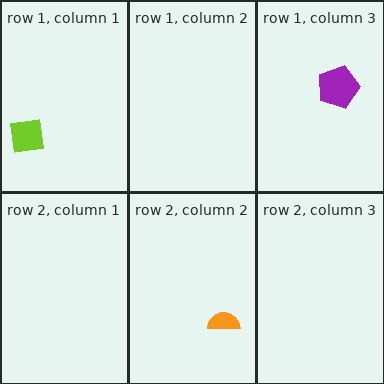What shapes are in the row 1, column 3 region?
The purple pentagon.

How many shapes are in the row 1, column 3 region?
1.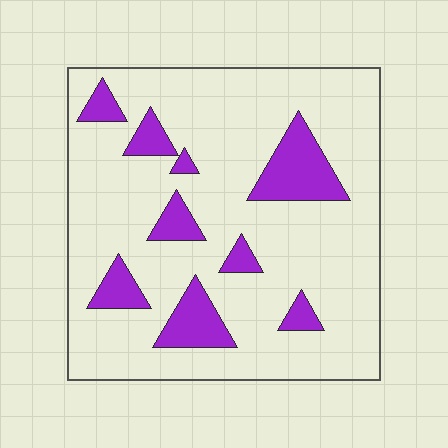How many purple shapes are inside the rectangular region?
9.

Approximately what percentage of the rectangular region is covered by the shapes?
Approximately 15%.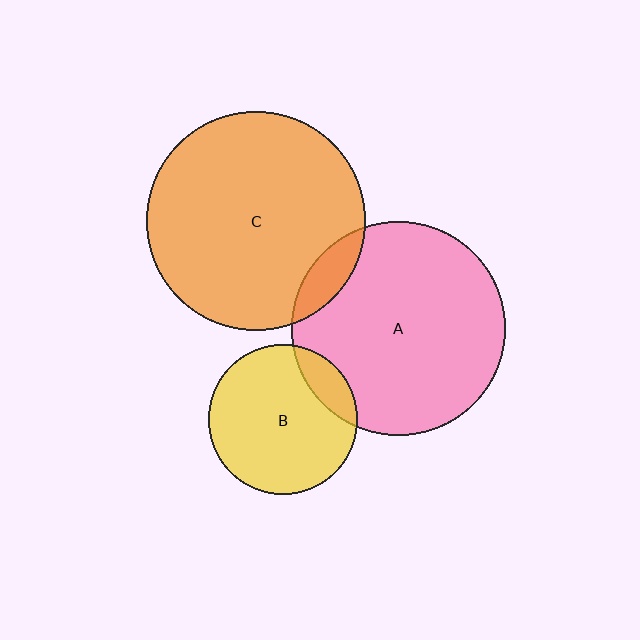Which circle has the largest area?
Circle C (orange).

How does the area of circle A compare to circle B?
Approximately 2.1 times.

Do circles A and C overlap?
Yes.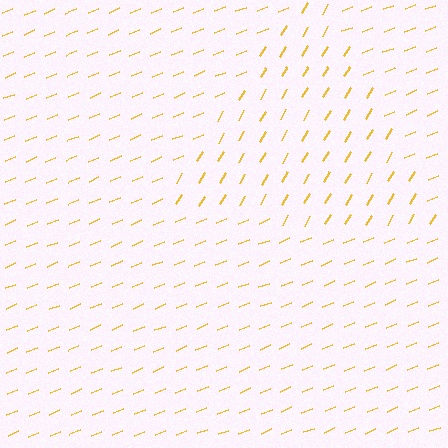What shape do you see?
I see a triangle.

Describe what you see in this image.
The image is filled with small yellow line segments. A triangle region in the image has lines oriented differently from the surrounding lines, creating a visible texture boundary.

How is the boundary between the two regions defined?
The boundary is defined purely by a change in line orientation (approximately 37 degrees difference). All lines are the same color and thickness.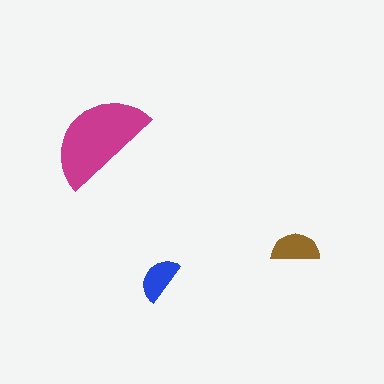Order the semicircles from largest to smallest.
the magenta one, the brown one, the blue one.